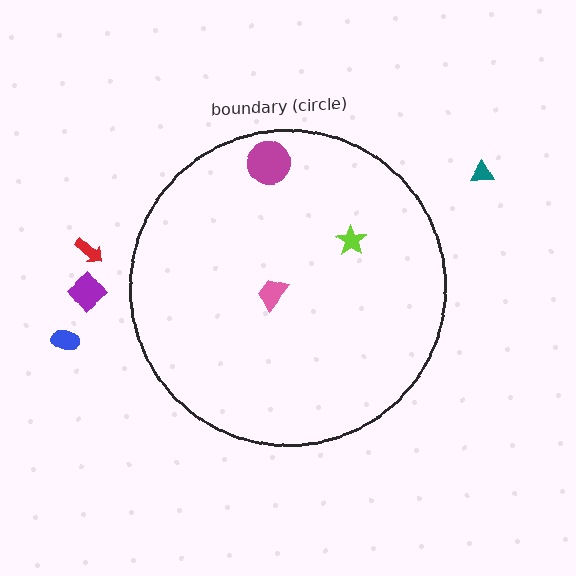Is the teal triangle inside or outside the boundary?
Outside.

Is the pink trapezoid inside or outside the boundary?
Inside.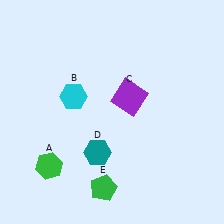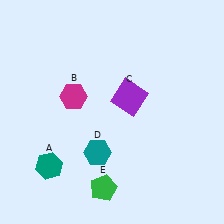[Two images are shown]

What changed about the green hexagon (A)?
In Image 1, A is green. In Image 2, it changed to teal.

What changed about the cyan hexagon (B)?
In Image 1, B is cyan. In Image 2, it changed to magenta.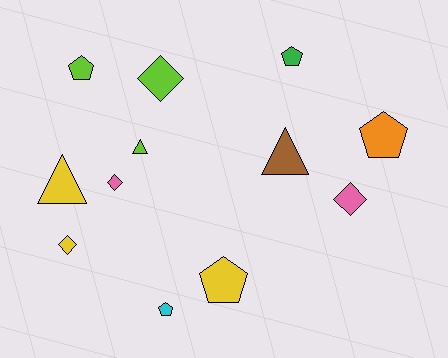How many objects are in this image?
There are 12 objects.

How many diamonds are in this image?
There are 4 diamonds.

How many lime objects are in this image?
There are 3 lime objects.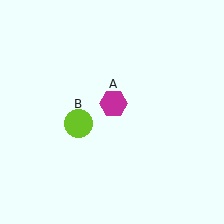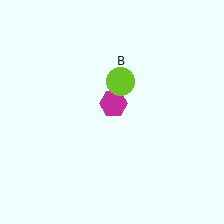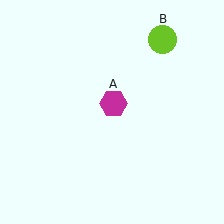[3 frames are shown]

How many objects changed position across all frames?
1 object changed position: lime circle (object B).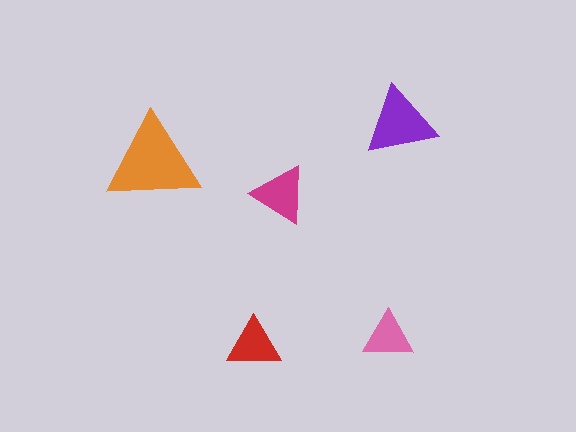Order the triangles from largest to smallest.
the orange one, the purple one, the magenta one, the red one, the pink one.